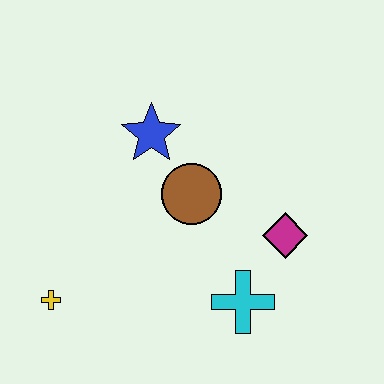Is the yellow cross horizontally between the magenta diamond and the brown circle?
No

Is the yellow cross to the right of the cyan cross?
No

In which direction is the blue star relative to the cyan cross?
The blue star is above the cyan cross.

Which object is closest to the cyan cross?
The magenta diamond is closest to the cyan cross.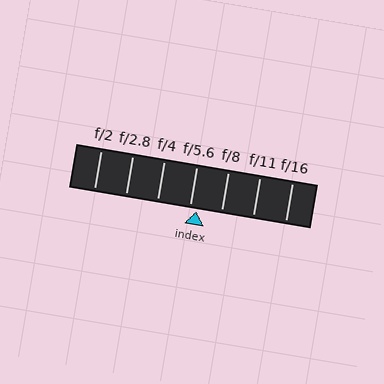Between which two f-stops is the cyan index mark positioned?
The index mark is between f/5.6 and f/8.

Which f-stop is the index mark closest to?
The index mark is closest to f/5.6.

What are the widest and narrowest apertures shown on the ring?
The widest aperture shown is f/2 and the narrowest is f/16.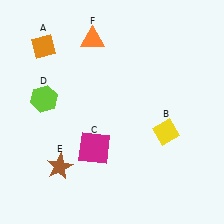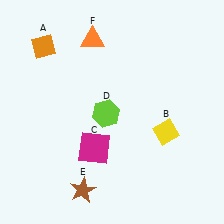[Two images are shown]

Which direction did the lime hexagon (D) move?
The lime hexagon (D) moved right.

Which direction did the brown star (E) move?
The brown star (E) moved down.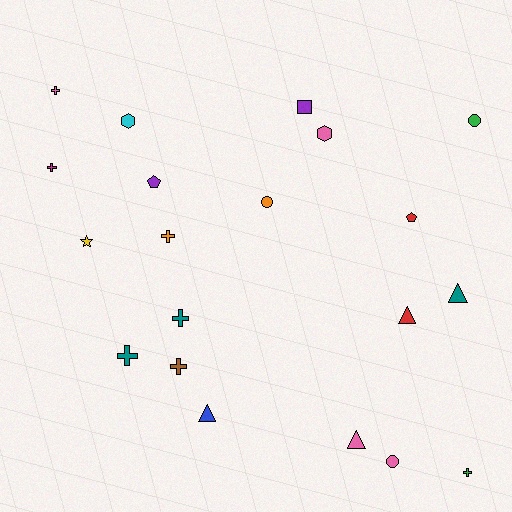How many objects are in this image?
There are 20 objects.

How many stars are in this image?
There is 1 star.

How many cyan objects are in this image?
There is 1 cyan object.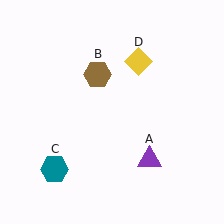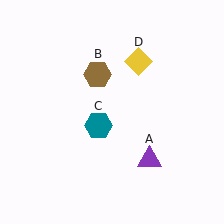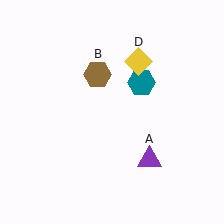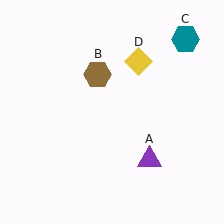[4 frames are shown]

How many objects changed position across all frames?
1 object changed position: teal hexagon (object C).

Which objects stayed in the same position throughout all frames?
Purple triangle (object A) and brown hexagon (object B) and yellow diamond (object D) remained stationary.